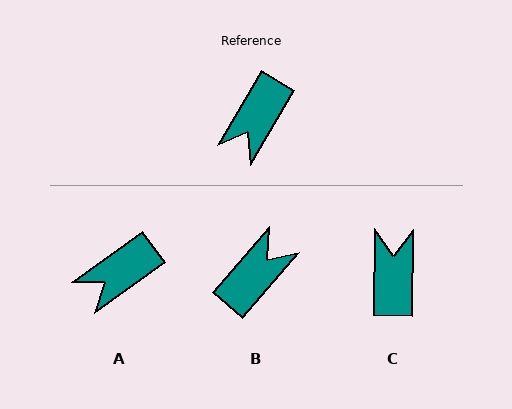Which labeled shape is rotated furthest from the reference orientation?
B, about 169 degrees away.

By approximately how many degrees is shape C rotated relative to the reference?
Approximately 151 degrees clockwise.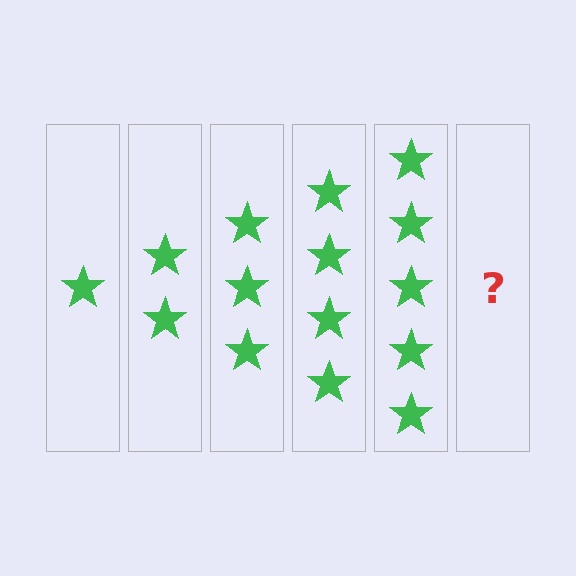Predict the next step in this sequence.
The next step is 6 stars.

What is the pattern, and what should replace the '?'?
The pattern is that each step adds one more star. The '?' should be 6 stars.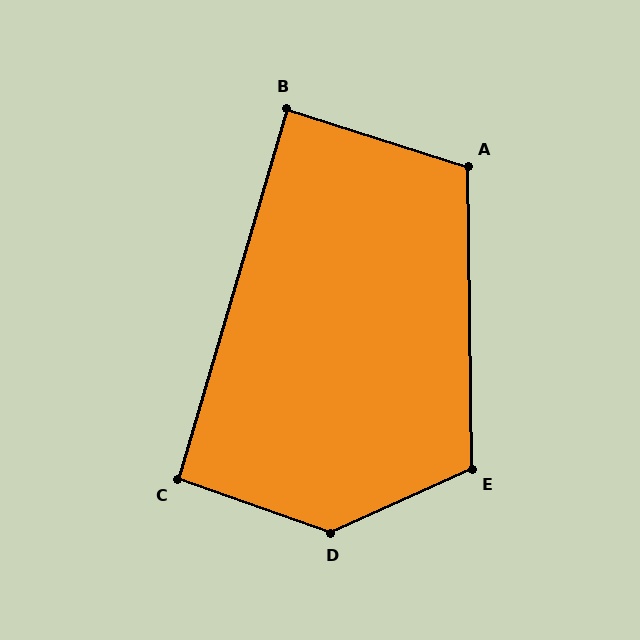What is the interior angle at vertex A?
Approximately 108 degrees (obtuse).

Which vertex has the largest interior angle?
D, at approximately 136 degrees.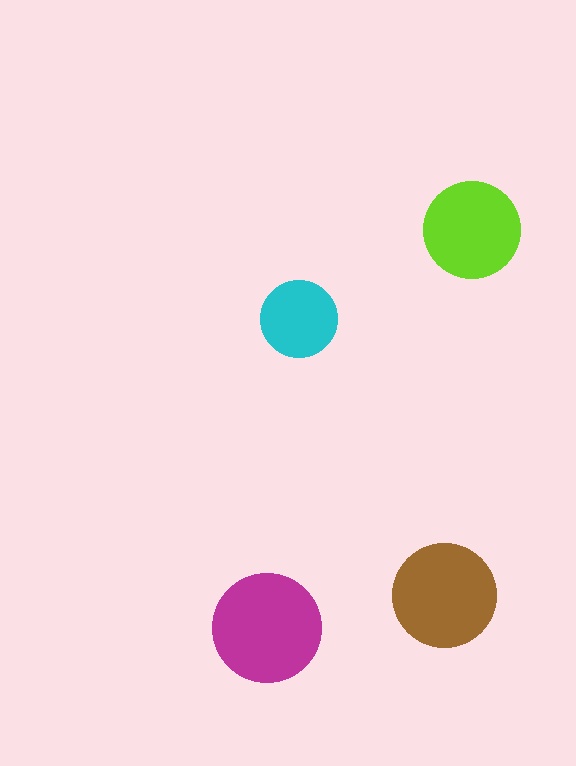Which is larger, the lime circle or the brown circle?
The brown one.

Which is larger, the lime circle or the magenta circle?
The magenta one.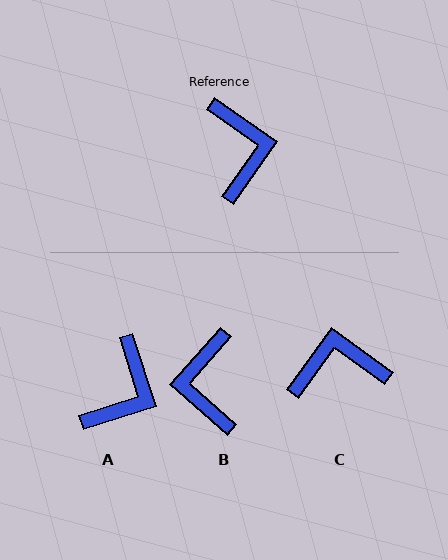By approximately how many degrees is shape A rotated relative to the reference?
Approximately 37 degrees clockwise.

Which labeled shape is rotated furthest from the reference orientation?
B, about 173 degrees away.